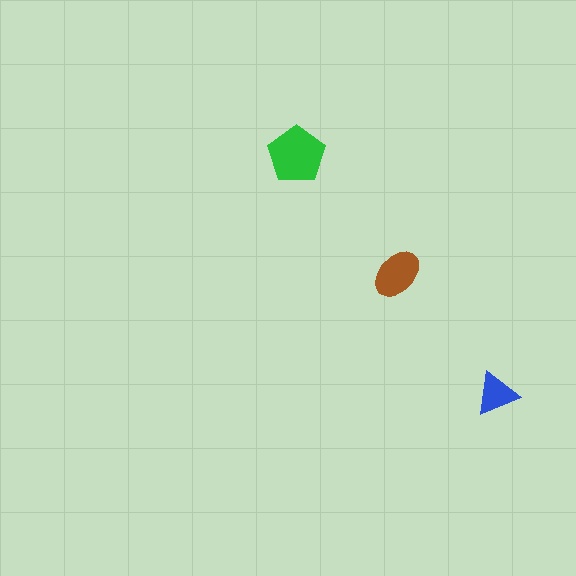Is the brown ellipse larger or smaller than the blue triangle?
Larger.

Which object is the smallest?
The blue triangle.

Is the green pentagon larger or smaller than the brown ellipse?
Larger.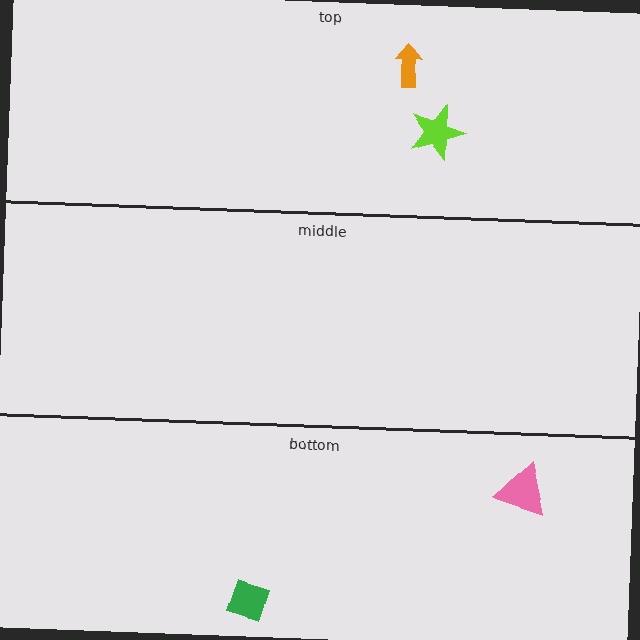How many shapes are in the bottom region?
2.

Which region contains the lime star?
The top region.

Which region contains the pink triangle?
The bottom region.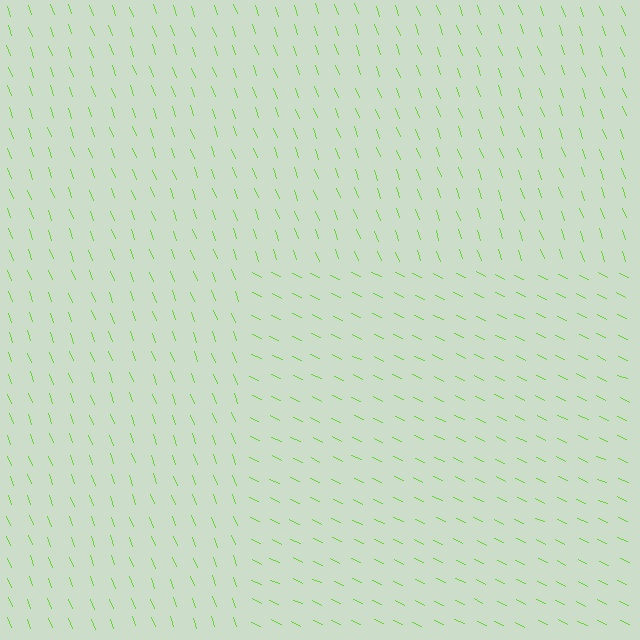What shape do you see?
I see a rectangle.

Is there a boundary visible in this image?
Yes, there is a texture boundary formed by a change in line orientation.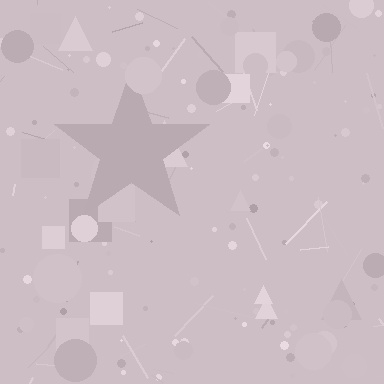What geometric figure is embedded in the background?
A star is embedded in the background.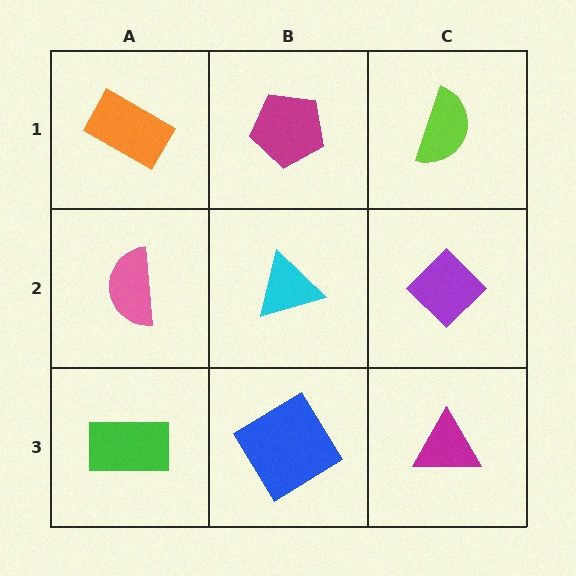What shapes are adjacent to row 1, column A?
A pink semicircle (row 2, column A), a magenta pentagon (row 1, column B).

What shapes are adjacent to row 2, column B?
A magenta pentagon (row 1, column B), a blue diamond (row 3, column B), a pink semicircle (row 2, column A), a purple diamond (row 2, column C).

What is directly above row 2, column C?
A lime semicircle.